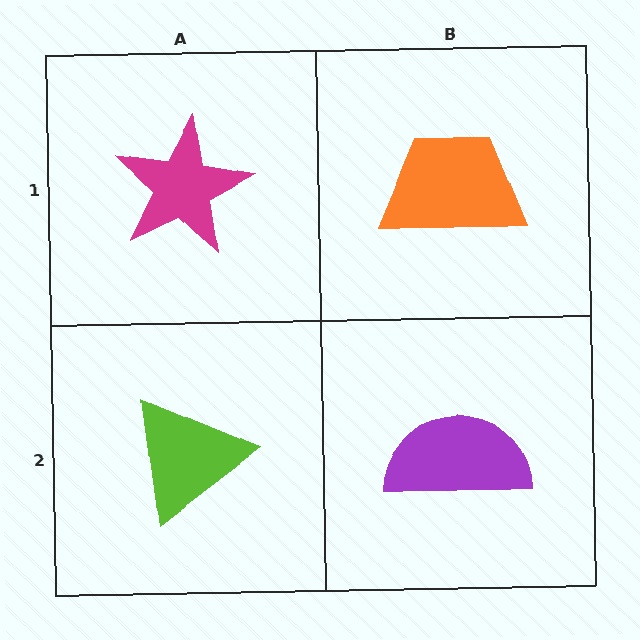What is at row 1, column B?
An orange trapezoid.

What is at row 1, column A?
A magenta star.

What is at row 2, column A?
A lime triangle.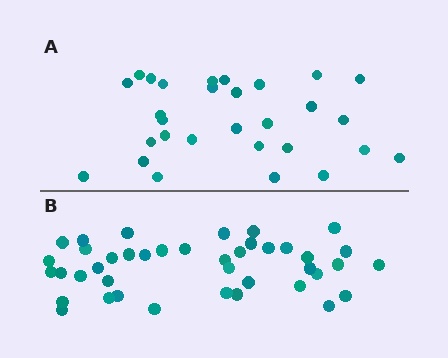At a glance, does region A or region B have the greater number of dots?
Region B (the bottom region) has more dots.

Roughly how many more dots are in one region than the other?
Region B has roughly 12 or so more dots than region A.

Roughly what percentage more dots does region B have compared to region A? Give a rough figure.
About 40% more.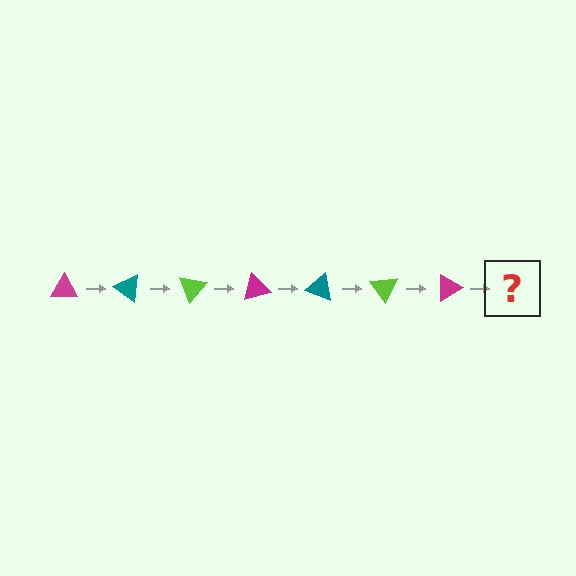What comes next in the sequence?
The next element should be a teal triangle, rotated 245 degrees from the start.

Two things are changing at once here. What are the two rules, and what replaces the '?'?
The two rules are that it rotates 35 degrees each step and the color cycles through magenta, teal, and lime. The '?' should be a teal triangle, rotated 245 degrees from the start.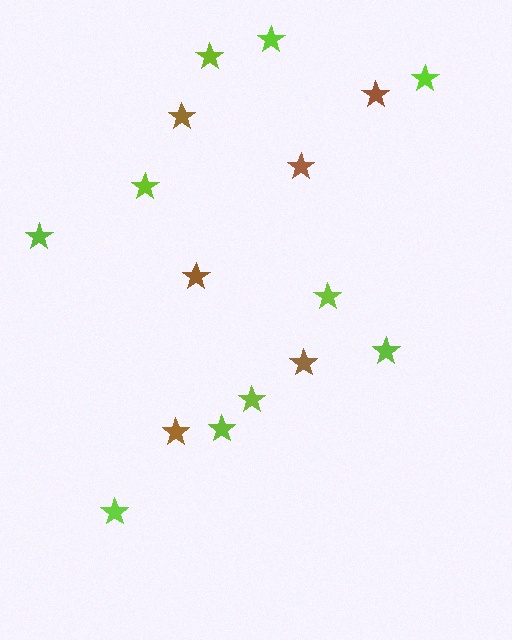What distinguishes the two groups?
There are 2 groups: one group of lime stars (10) and one group of brown stars (6).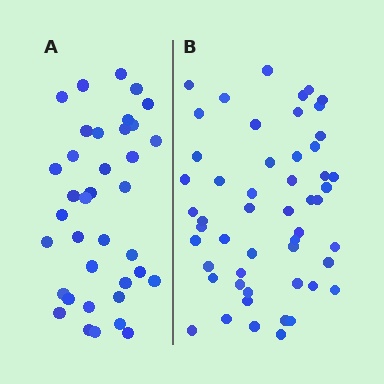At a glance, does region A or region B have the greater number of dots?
Region B (the right region) has more dots.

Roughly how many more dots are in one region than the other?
Region B has approximately 15 more dots than region A.